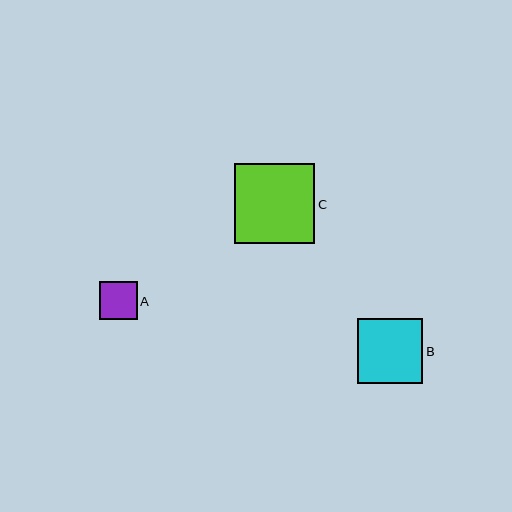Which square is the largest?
Square C is the largest with a size of approximately 80 pixels.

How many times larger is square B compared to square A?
Square B is approximately 1.7 times the size of square A.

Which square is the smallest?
Square A is the smallest with a size of approximately 37 pixels.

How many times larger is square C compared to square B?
Square C is approximately 1.2 times the size of square B.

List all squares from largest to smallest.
From largest to smallest: C, B, A.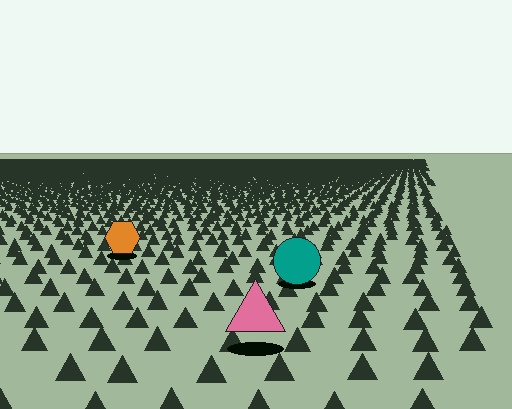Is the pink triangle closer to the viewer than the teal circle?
Yes. The pink triangle is closer — you can tell from the texture gradient: the ground texture is coarser near it.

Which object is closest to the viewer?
The pink triangle is closest. The texture marks near it are larger and more spread out.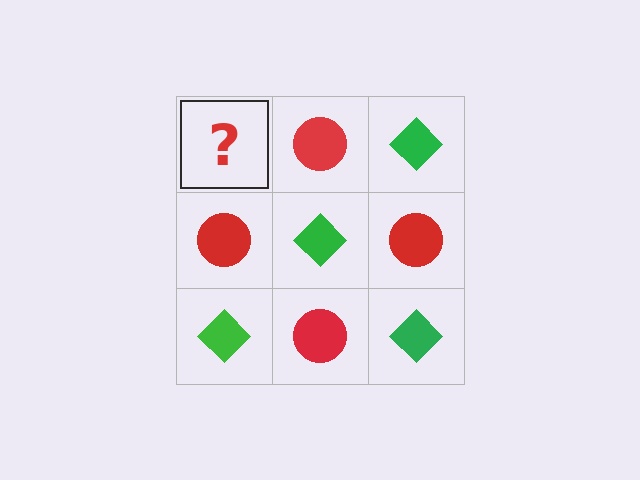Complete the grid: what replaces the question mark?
The question mark should be replaced with a green diamond.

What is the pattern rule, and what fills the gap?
The rule is that it alternates green diamond and red circle in a checkerboard pattern. The gap should be filled with a green diamond.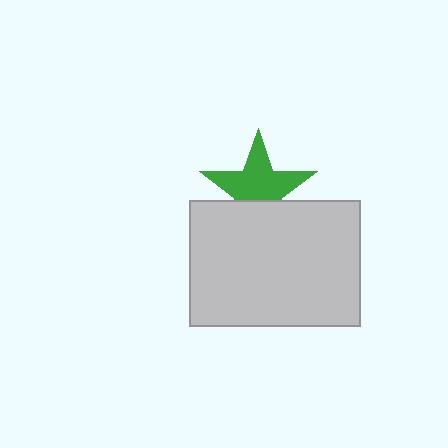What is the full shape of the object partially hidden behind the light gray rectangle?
The partially hidden object is a green star.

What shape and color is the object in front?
The object in front is a light gray rectangle.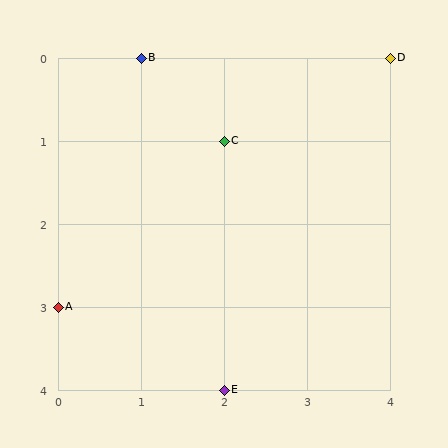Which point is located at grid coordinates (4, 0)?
Point D is at (4, 0).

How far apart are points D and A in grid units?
Points D and A are 4 columns and 3 rows apart (about 5.0 grid units diagonally).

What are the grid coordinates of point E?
Point E is at grid coordinates (2, 4).